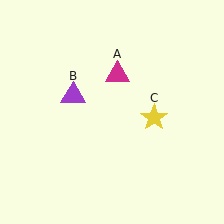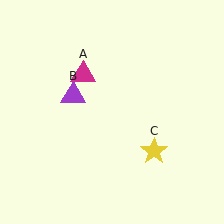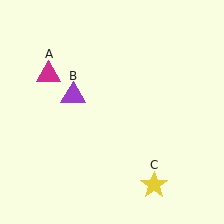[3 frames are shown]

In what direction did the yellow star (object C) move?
The yellow star (object C) moved down.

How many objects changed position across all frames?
2 objects changed position: magenta triangle (object A), yellow star (object C).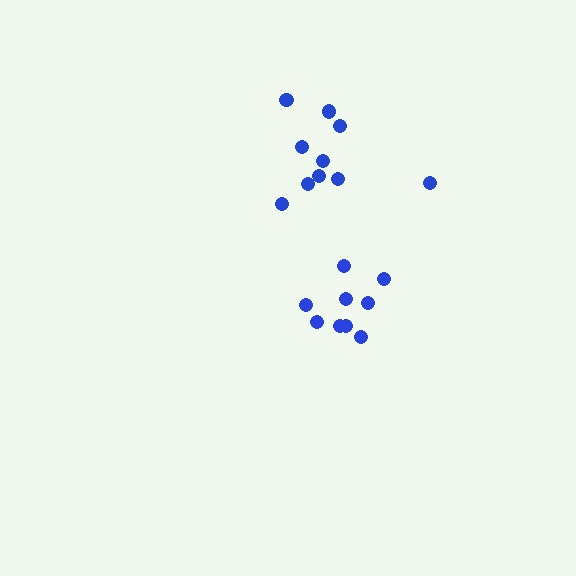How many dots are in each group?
Group 1: 9 dots, Group 2: 10 dots (19 total).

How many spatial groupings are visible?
There are 2 spatial groupings.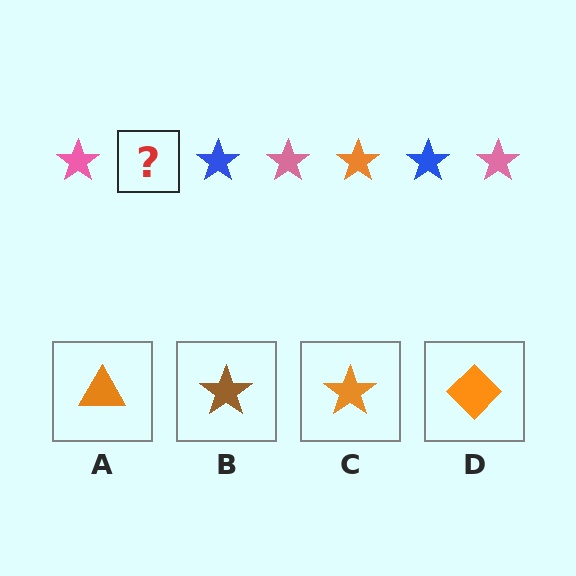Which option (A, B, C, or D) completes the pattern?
C.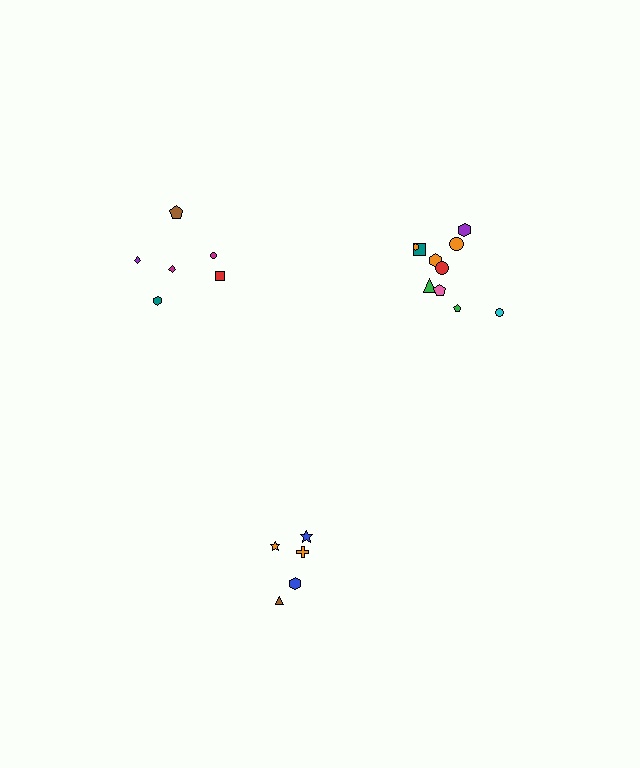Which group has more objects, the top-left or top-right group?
The top-right group.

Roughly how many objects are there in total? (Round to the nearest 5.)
Roughly 20 objects in total.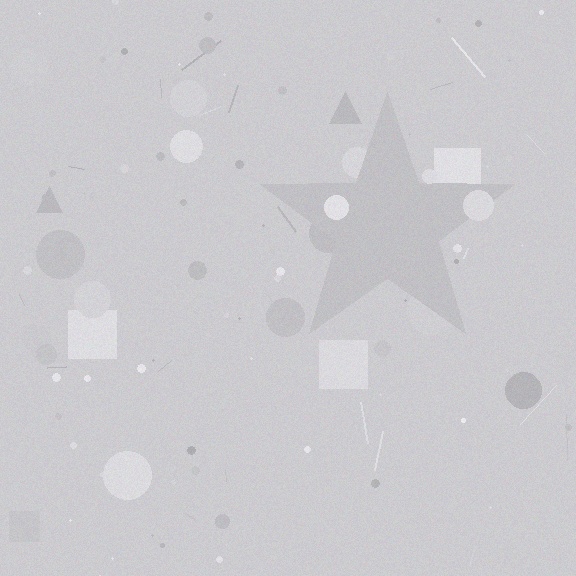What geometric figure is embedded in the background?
A star is embedded in the background.